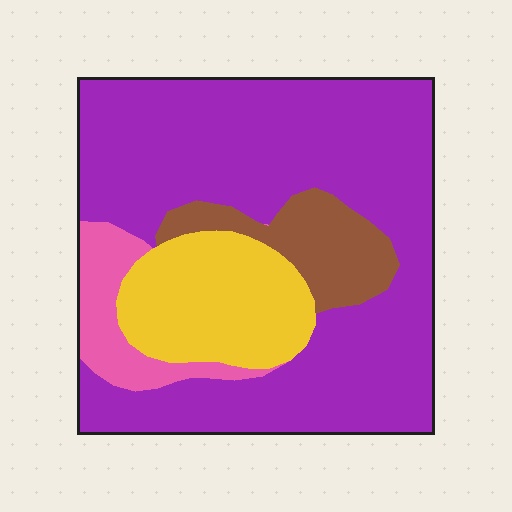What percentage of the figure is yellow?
Yellow covers around 15% of the figure.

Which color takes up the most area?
Purple, at roughly 65%.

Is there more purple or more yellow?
Purple.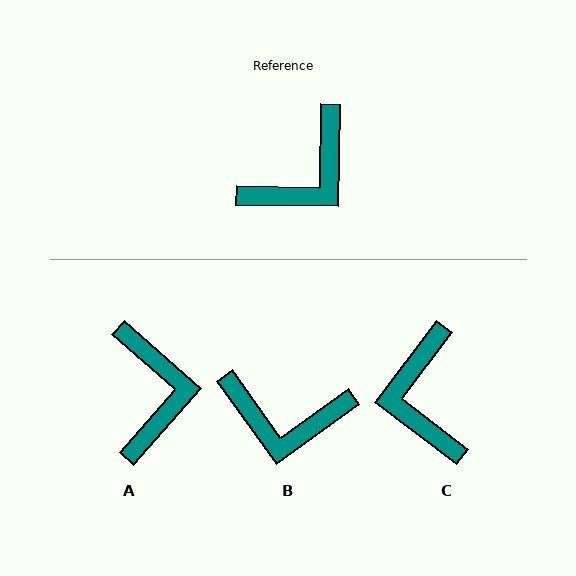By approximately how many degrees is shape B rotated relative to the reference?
Approximately 53 degrees clockwise.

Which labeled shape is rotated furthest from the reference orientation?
C, about 126 degrees away.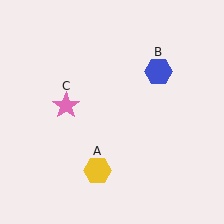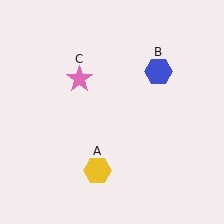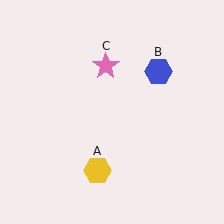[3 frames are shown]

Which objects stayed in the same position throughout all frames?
Yellow hexagon (object A) and blue hexagon (object B) remained stationary.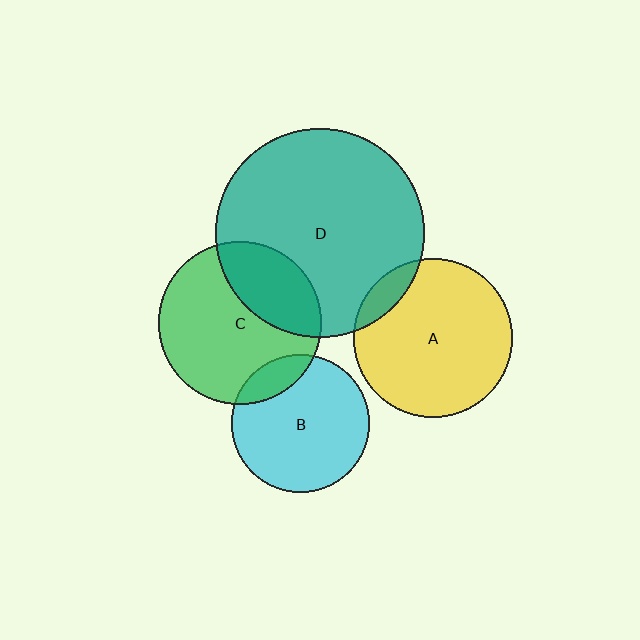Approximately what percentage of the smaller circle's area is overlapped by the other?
Approximately 15%.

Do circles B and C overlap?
Yes.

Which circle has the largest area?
Circle D (teal).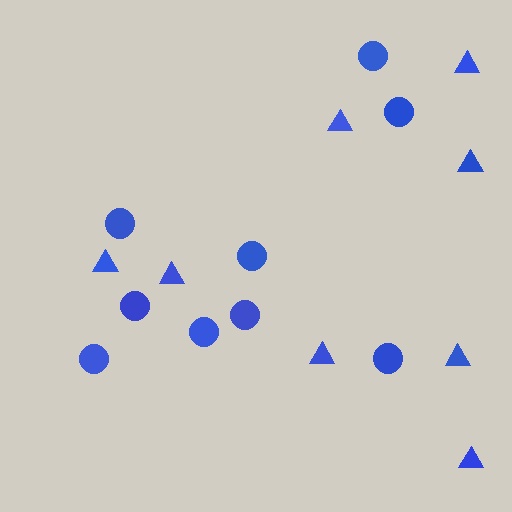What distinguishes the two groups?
There are 2 groups: one group of triangles (8) and one group of circles (9).